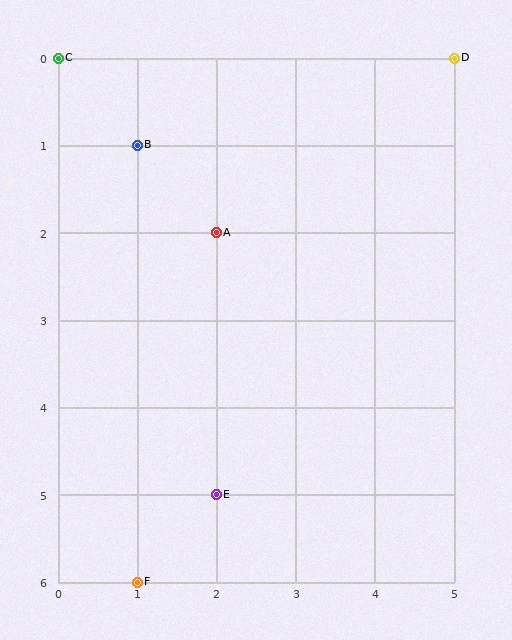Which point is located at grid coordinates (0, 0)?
Point C is at (0, 0).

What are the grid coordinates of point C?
Point C is at grid coordinates (0, 0).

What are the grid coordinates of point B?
Point B is at grid coordinates (1, 1).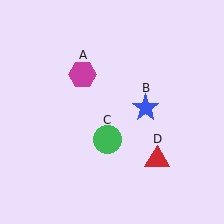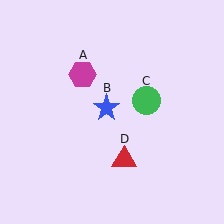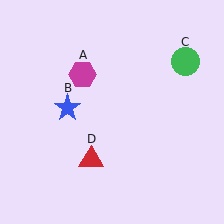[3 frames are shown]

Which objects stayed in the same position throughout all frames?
Magenta hexagon (object A) remained stationary.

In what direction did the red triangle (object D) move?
The red triangle (object D) moved left.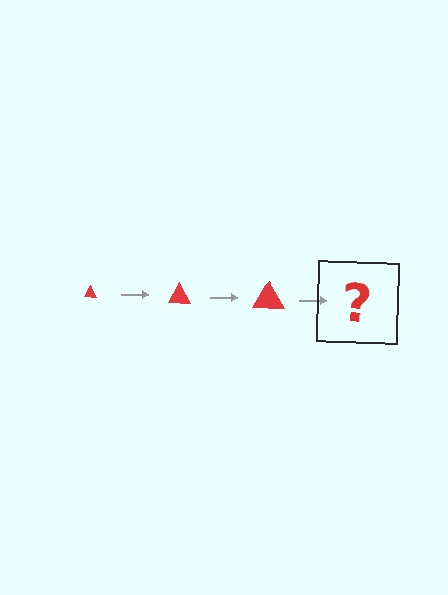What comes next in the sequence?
The next element should be a red triangle, larger than the previous one.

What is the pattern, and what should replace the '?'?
The pattern is that the triangle gets progressively larger each step. The '?' should be a red triangle, larger than the previous one.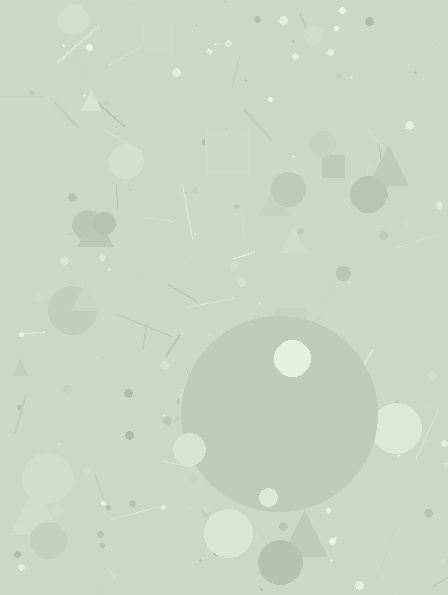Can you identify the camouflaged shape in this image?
The camouflaged shape is a circle.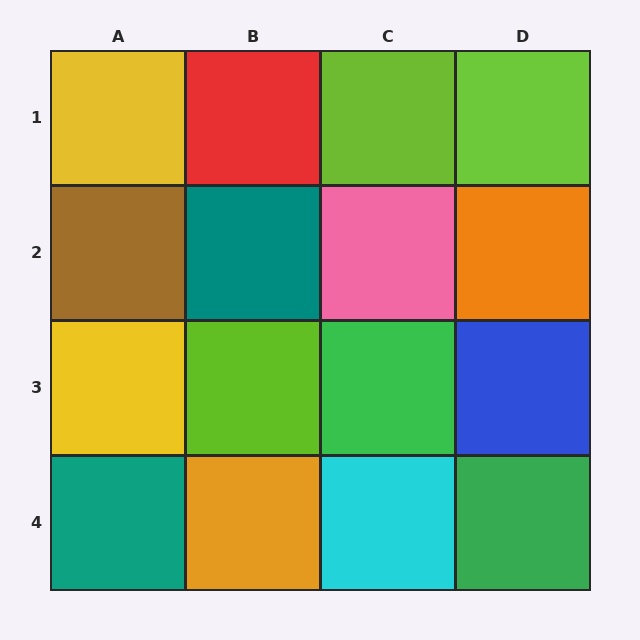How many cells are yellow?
2 cells are yellow.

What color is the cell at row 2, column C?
Pink.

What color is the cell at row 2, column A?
Brown.